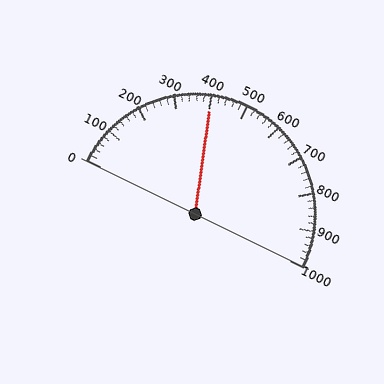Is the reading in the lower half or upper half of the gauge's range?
The reading is in the lower half of the range (0 to 1000).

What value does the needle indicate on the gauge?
The needle indicates approximately 400.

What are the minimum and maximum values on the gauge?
The gauge ranges from 0 to 1000.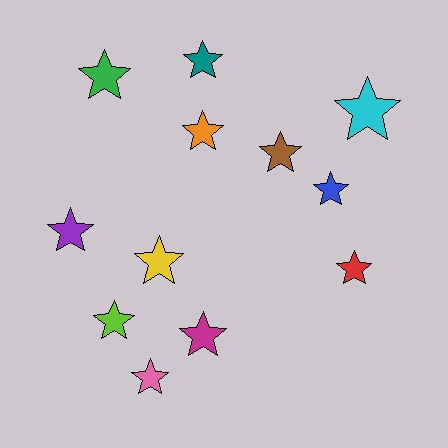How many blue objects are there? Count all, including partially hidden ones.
There is 1 blue object.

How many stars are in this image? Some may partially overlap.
There are 12 stars.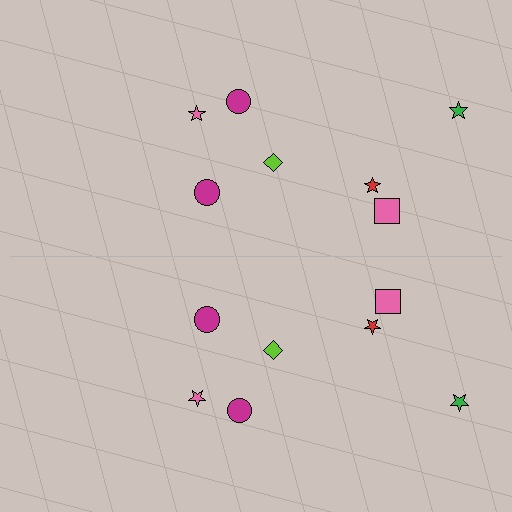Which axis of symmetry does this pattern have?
The pattern has a horizontal axis of symmetry running through the center of the image.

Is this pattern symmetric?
Yes, this pattern has bilateral (reflection) symmetry.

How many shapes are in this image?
There are 14 shapes in this image.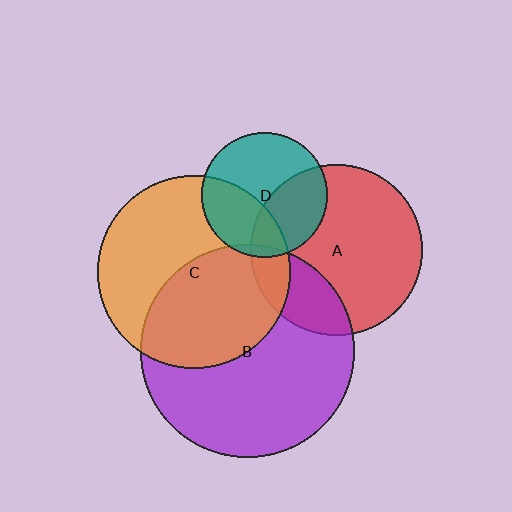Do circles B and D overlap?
Yes.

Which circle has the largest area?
Circle B (purple).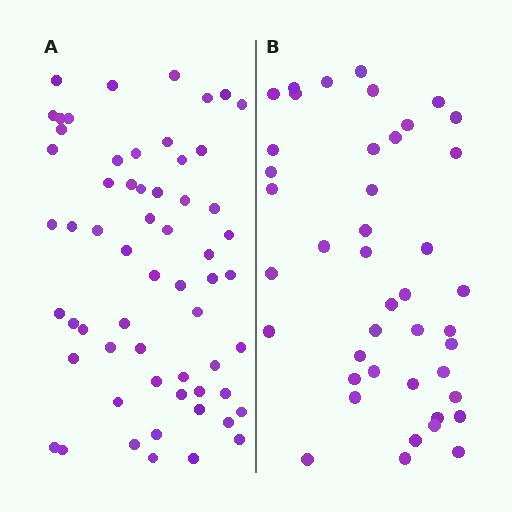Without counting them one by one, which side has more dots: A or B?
Region A (the left region) has more dots.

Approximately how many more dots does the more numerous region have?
Region A has approximately 15 more dots than region B.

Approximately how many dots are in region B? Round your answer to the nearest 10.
About 40 dots. (The exact count is 43, which rounds to 40.)